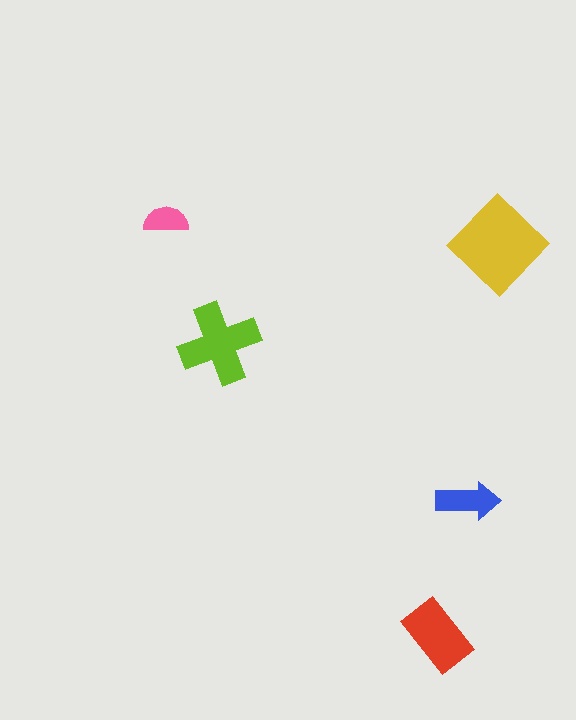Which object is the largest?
The yellow diamond.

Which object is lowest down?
The red rectangle is bottommost.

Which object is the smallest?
The pink semicircle.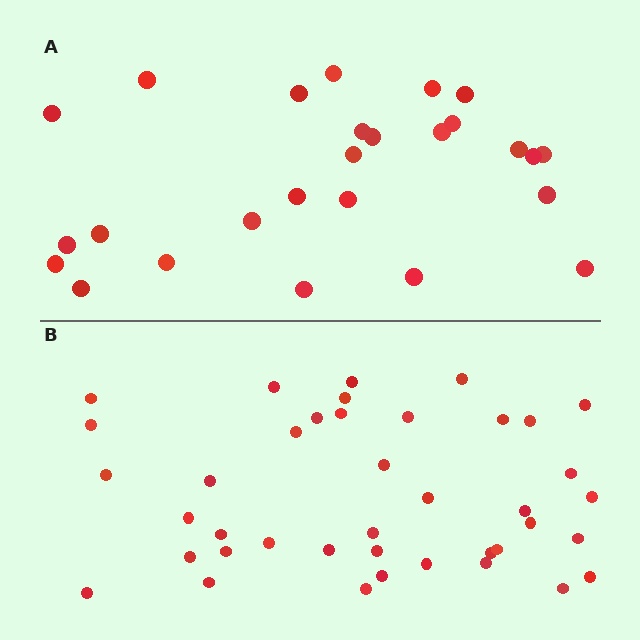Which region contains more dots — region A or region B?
Region B (the bottom region) has more dots.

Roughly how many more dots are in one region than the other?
Region B has approximately 15 more dots than region A.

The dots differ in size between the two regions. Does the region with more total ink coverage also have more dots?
No. Region A has more total ink coverage because its dots are larger, but region B actually contains more individual dots. Total area can be misleading — the number of items is what matters here.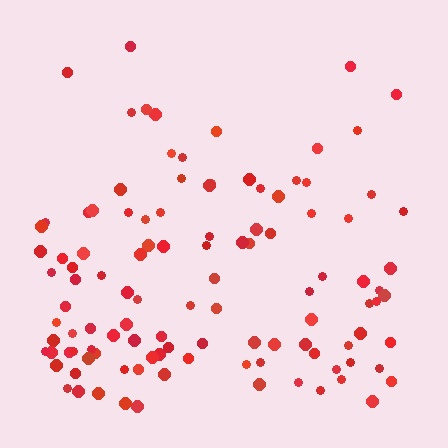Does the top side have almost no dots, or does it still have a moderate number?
Still a moderate number, just noticeably fewer than the bottom.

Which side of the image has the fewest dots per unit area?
The top.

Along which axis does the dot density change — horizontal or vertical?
Vertical.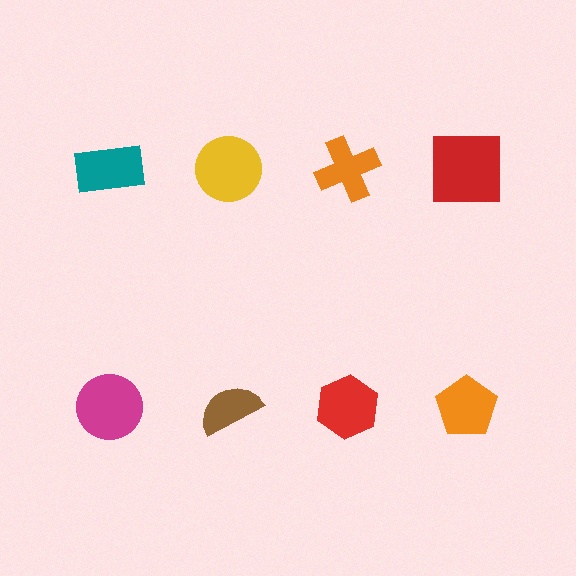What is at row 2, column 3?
A red hexagon.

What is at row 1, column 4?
A red square.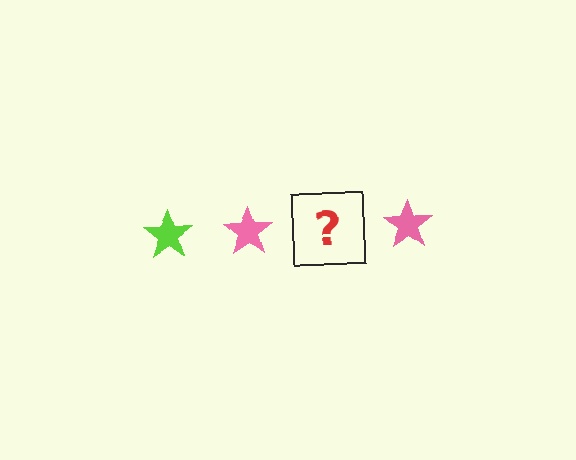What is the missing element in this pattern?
The missing element is a lime star.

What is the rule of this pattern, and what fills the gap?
The rule is that the pattern cycles through lime, pink stars. The gap should be filled with a lime star.